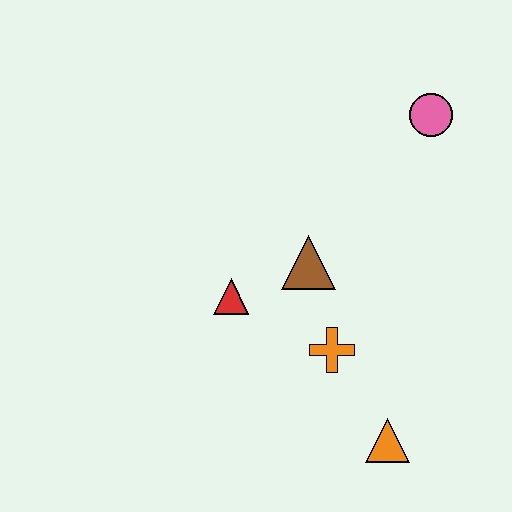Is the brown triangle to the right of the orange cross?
No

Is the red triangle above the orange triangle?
Yes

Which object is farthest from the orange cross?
The pink circle is farthest from the orange cross.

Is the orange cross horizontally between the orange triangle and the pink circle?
No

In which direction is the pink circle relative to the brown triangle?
The pink circle is above the brown triangle.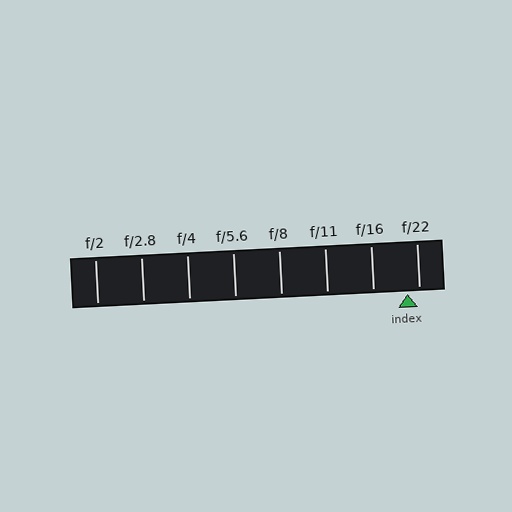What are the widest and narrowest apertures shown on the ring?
The widest aperture shown is f/2 and the narrowest is f/22.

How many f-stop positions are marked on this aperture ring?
There are 8 f-stop positions marked.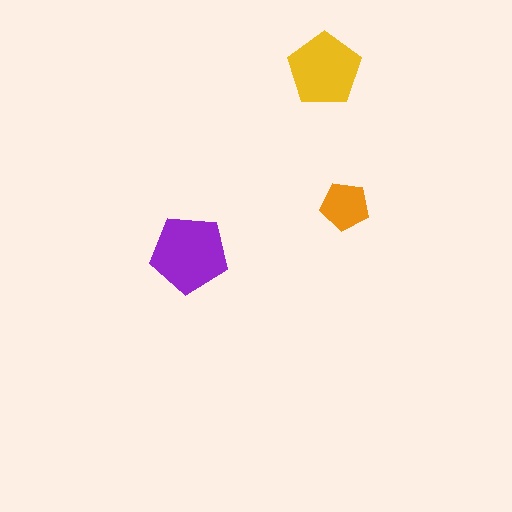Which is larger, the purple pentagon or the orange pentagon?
The purple one.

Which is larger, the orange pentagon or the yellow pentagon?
The yellow one.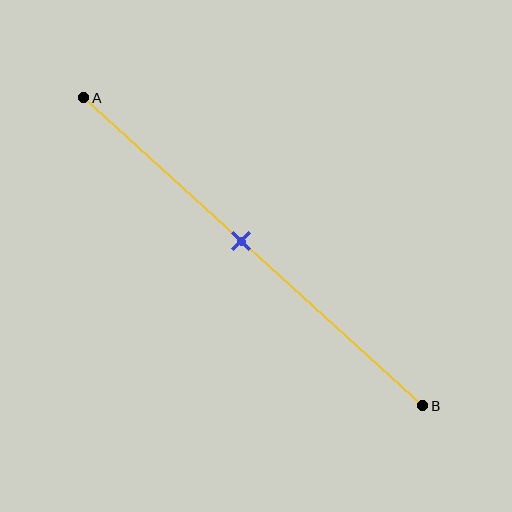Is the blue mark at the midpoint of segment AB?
No, the mark is at about 45% from A, not at the 50% midpoint.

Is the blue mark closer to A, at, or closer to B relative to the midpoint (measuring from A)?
The blue mark is closer to point A than the midpoint of segment AB.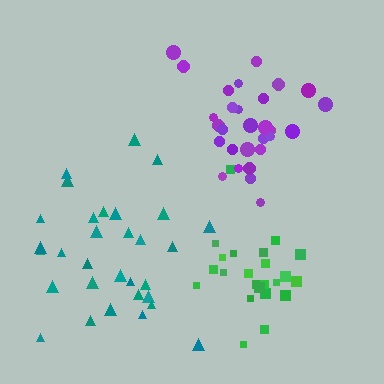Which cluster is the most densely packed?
Purple.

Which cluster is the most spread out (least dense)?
Teal.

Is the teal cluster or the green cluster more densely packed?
Green.